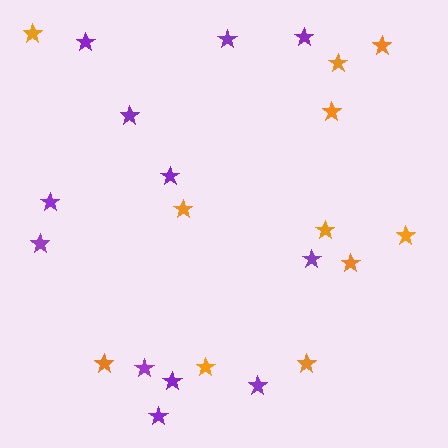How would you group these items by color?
There are 2 groups: one group of orange stars (11) and one group of purple stars (12).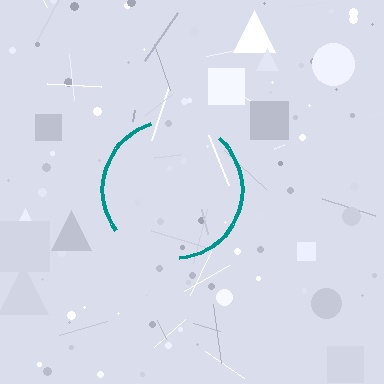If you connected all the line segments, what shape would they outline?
They would outline a circle.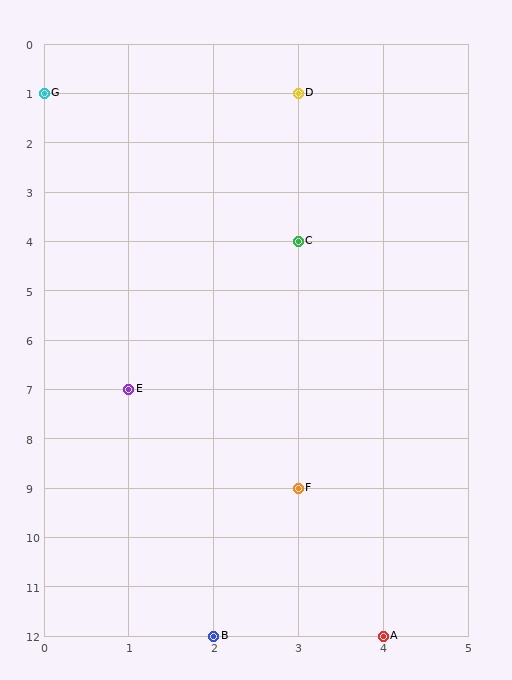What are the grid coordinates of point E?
Point E is at grid coordinates (1, 7).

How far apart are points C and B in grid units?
Points C and B are 1 column and 8 rows apart (about 8.1 grid units diagonally).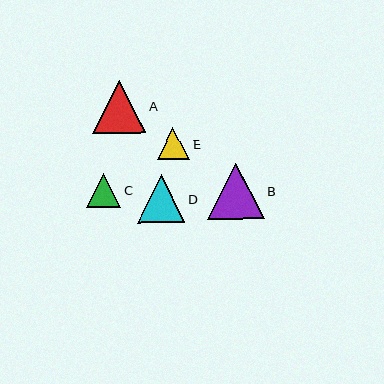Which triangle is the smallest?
Triangle E is the smallest with a size of approximately 32 pixels.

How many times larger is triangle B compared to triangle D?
Triangle B is approximately 1.2 times the size of triangle D.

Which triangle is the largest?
Triangle B is the largest with a size of approximately 57 pixels.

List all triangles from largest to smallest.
From largest to smallest: B, A, D, C, E.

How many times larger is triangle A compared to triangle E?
Triangle A is approximately 1.7 times the size of triangle E.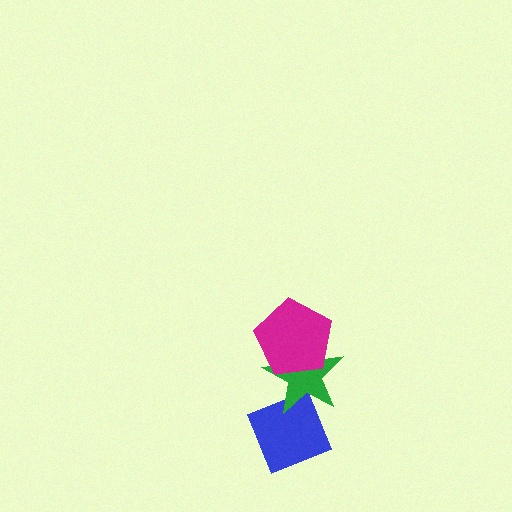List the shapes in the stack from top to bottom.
From top to bottom: the magenta pentagon, the green star, the blue diamond.